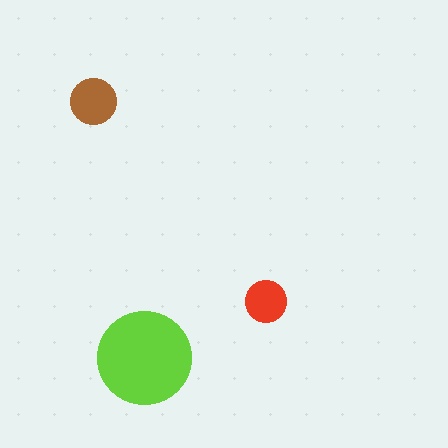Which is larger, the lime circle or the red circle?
The lime one.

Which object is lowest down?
The lime circle is bottommost.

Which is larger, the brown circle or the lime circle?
The lime one.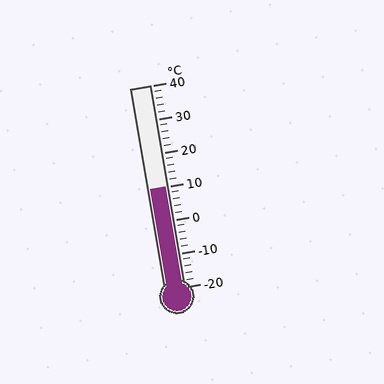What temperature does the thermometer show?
The thermometer shows approximately 10°C.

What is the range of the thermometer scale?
The thermometer scale ranges from -20°C to 40°C.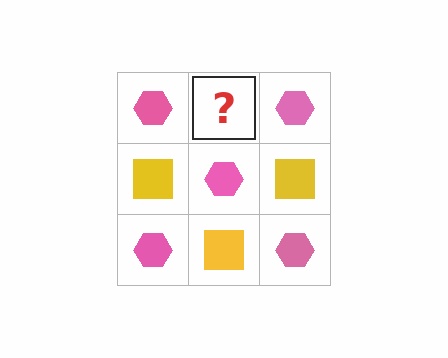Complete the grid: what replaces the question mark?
The question mark should be replaced with a yellow square.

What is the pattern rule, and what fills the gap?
The rule is that it alternates pink hexagon and yellow square in a checkerboard pattern. The gap should be filled with a yellow square.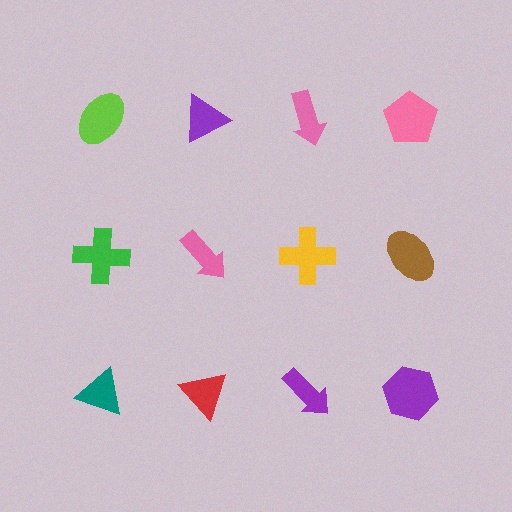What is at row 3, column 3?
A purple arrow.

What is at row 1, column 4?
A pink pentagon.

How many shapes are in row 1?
4 shapes.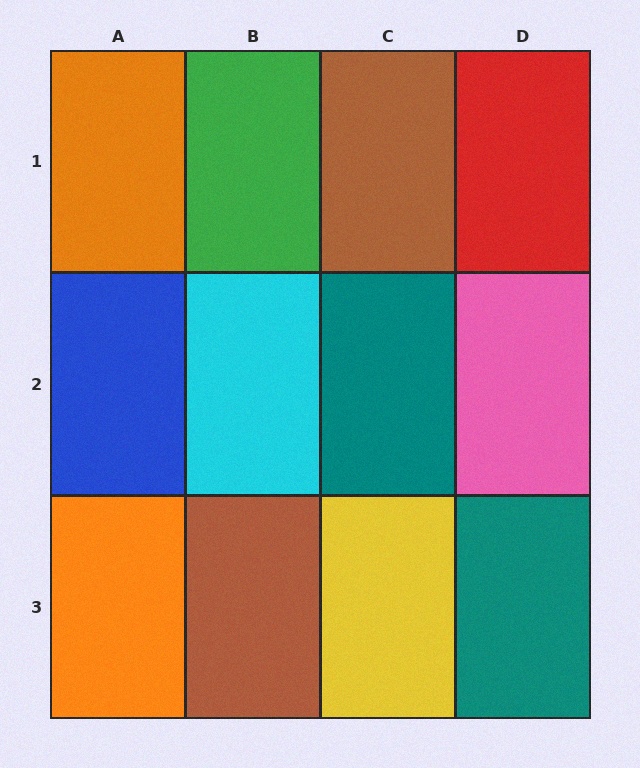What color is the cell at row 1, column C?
Brown.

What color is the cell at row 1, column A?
Orange.